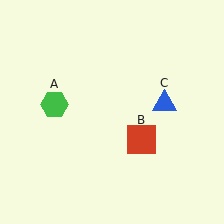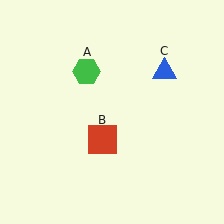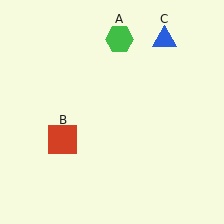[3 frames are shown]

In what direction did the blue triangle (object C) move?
The blue triangle (object C) moved up.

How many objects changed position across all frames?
3 objects changed position: green hexagon (object A), red square (object B), blue triangle (object C).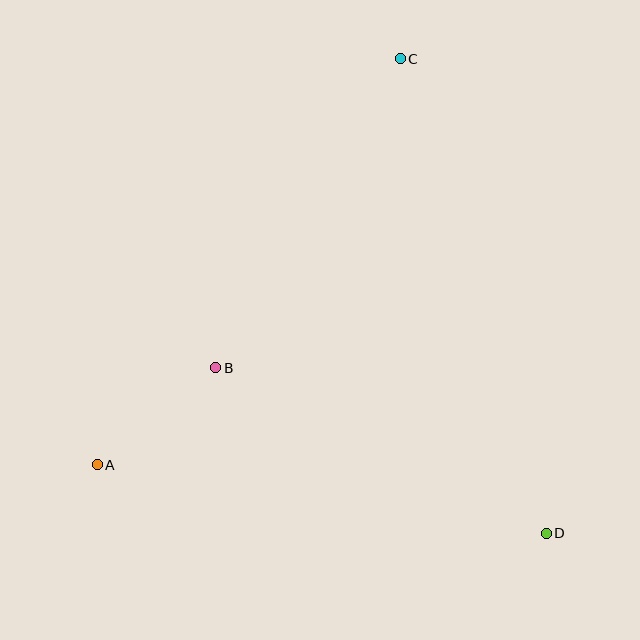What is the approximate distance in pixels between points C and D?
The distance between C and D is approximately 497 pixels.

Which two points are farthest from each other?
Points A and C are farthest from each other.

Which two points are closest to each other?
Points A and B are closest to each other.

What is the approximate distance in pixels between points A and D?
The distance between A and D is approximately 454 pixels.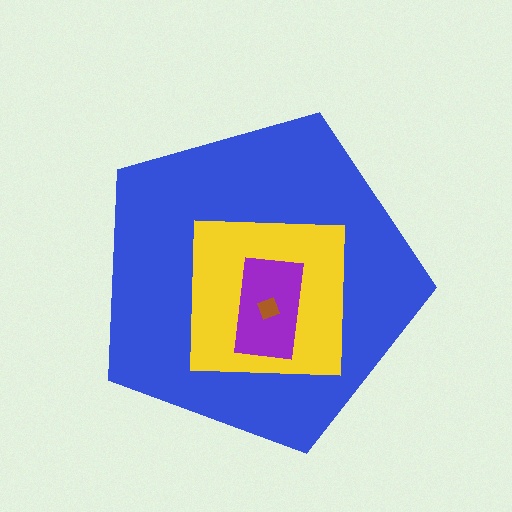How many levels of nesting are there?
4.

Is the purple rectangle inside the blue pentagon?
Yes.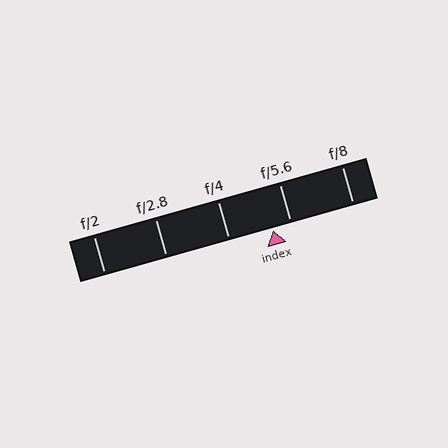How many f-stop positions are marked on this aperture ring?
There are 5 f-stop positions marked.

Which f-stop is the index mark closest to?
The index mark is closest to f/5.6.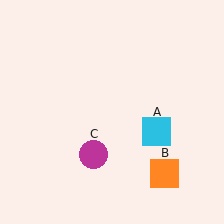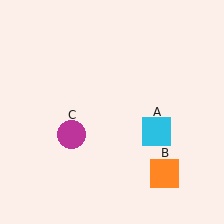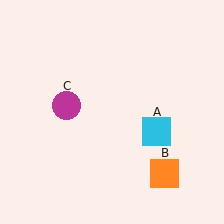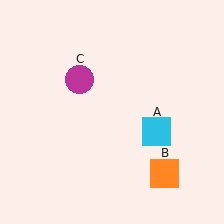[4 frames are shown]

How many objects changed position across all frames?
1 object changed position: magenta circle (object C).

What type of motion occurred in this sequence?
The magenta circle (object C) rotated clockwise around the center of the scene.